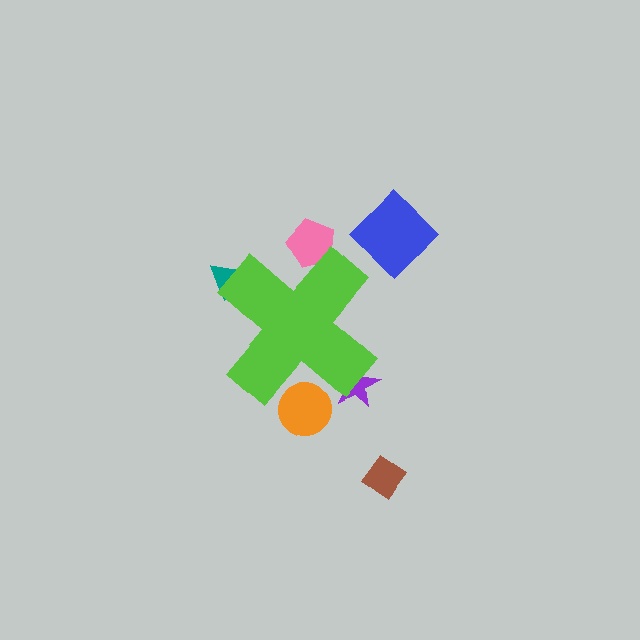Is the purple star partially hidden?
Yes, the purple star is partially hidden behind the lime cross.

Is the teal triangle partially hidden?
Yes, the teal triangle is partially hidden behind the lime cross.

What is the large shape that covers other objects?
A lime cross.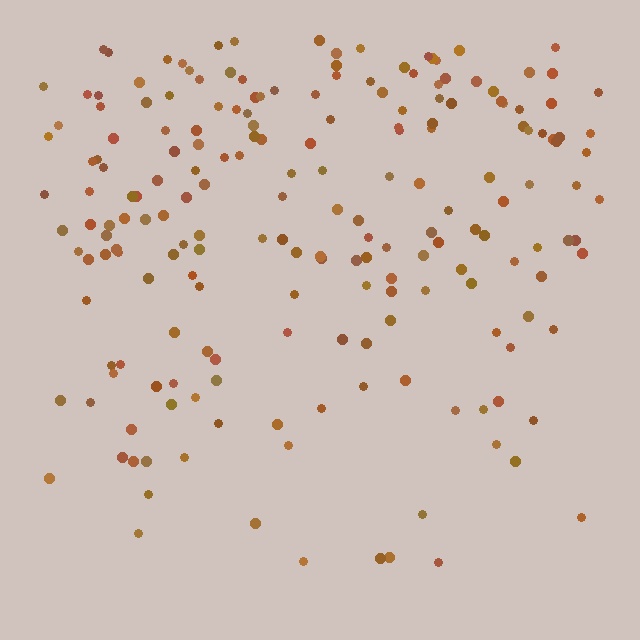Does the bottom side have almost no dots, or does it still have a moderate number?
Still a moderate number, just noticeably fewer than the top.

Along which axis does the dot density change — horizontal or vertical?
Vertical.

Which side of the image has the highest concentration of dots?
The top.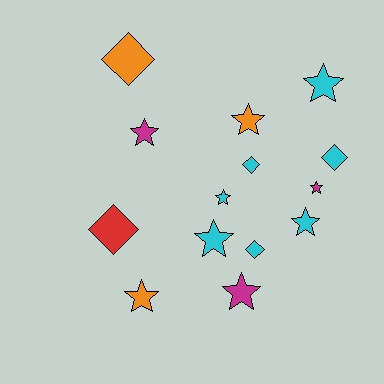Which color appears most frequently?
Cyan, with 7 objects.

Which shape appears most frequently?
Star, with 9 objects.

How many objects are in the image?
There are 14 objects.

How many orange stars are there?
There are 2 orange stars.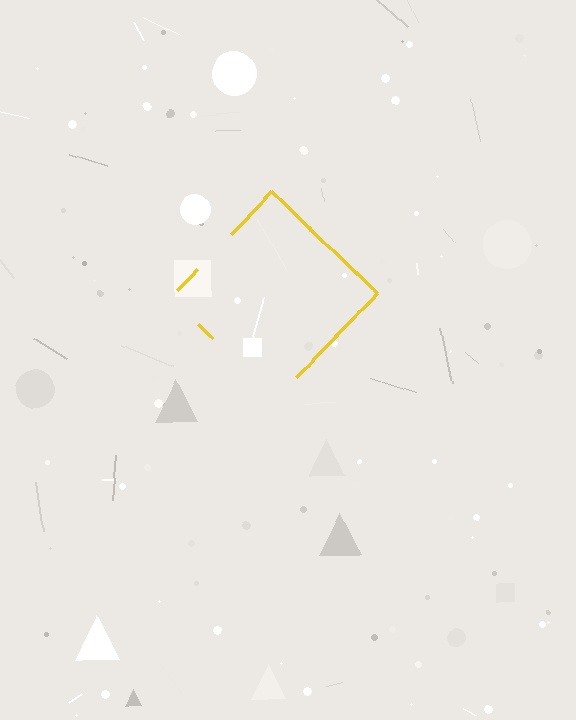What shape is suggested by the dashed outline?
The dashed outline suggests a diamond.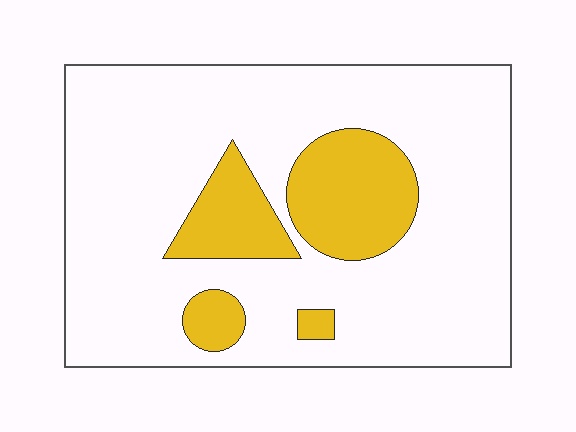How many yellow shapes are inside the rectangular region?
4.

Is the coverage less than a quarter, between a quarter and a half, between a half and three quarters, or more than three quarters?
Less than a quarter.